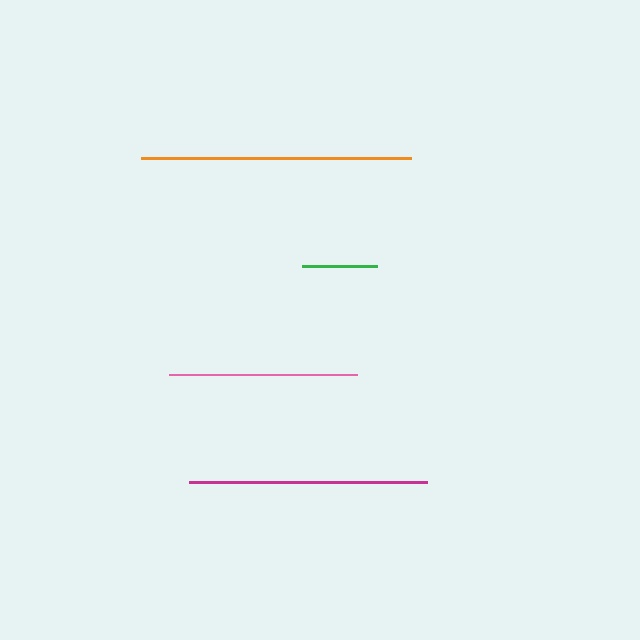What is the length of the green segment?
The green segment is approximately 75 pixels long.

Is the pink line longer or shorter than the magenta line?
The magenta line is longer than the pink line.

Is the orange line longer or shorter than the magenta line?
The orange line is longer than the magenta line.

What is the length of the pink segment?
The pink segment is approximately 188 pixels long.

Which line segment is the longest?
The orange line is the longest at approximately 269 pixels.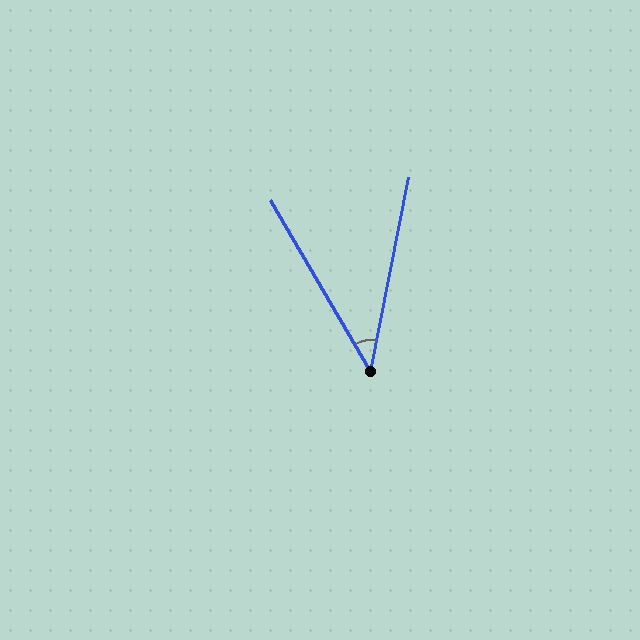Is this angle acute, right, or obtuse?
It is acute.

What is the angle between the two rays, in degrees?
Approximately 41 degrees.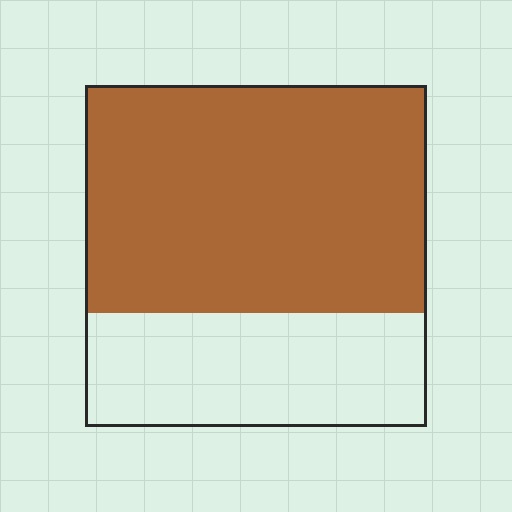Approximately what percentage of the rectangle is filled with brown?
Approximately 65%.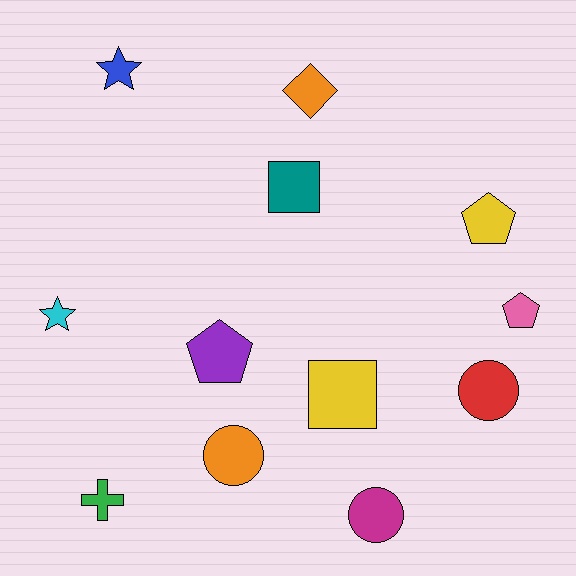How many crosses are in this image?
There is 1 cross.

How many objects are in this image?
There are 12 objects.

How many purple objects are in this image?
There is 1 purple object.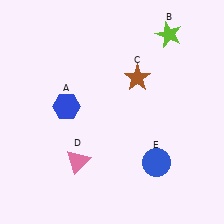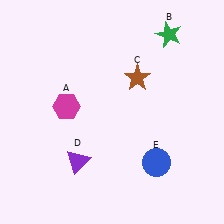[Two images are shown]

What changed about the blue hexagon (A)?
In Image 1, A is blue. In Image 2, it changed to magenta.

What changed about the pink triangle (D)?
In Image 1, D is pink. In Image 2, it changed to purple.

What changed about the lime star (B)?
In Image 1, B is lime. In Image 2, it changed to green.